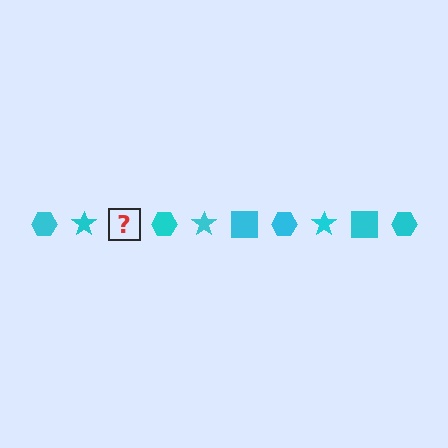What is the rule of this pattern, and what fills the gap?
The rule is that the pattern cycles through hexagon, star, square shapes in cyan. The gap should be filled with a cyan square.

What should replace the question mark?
The question mark should be replaced with a cyan square.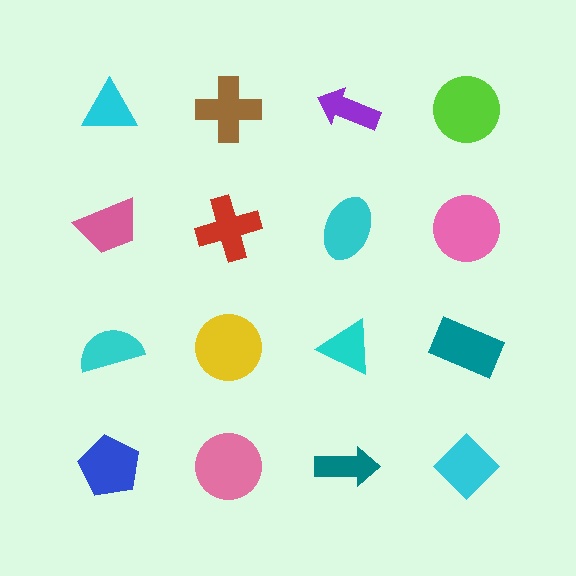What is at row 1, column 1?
A cyan triangle.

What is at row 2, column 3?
A cyan ellipse.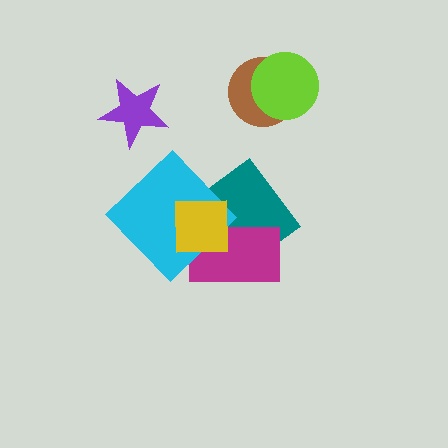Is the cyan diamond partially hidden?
Yes, it is partially covered by another shape.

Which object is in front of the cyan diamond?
The yellow square is in front of the cyan diamond.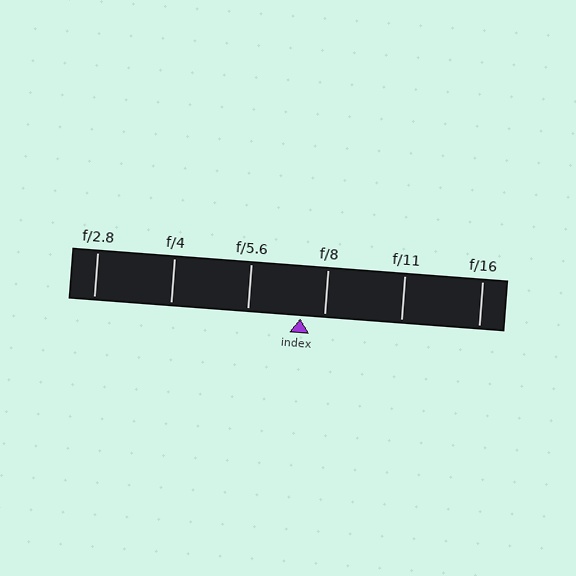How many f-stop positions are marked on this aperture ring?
There are 6 f-stop positions marked.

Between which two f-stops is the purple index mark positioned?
The index mark is between f/5.6 and f/8.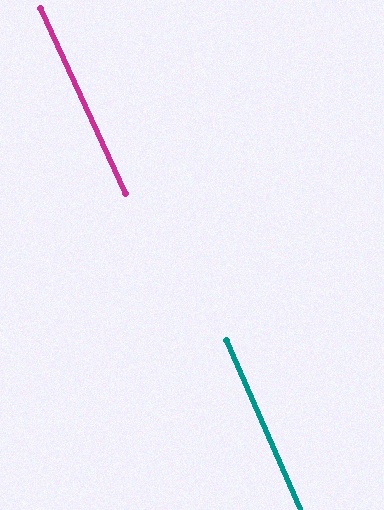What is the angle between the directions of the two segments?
Approximately 1 degree.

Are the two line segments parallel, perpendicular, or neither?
Parallel — their directions differ by only 1.1°.